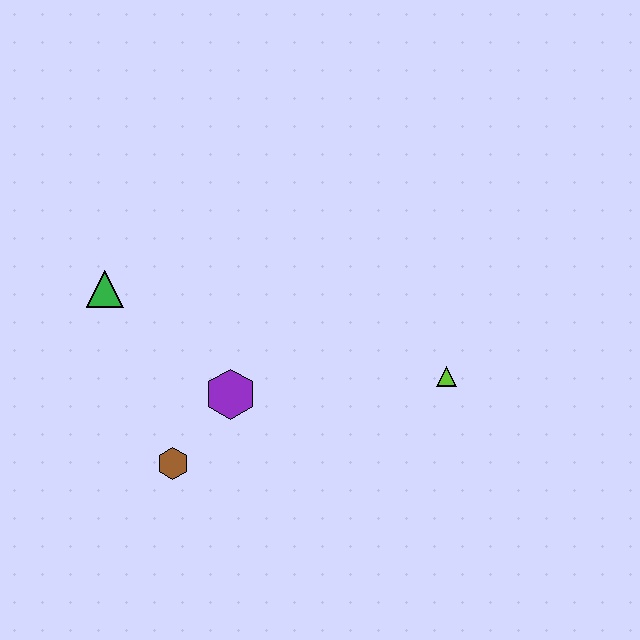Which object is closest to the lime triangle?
The purple hexagon is closest to the lime triangle.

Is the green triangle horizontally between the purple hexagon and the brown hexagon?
No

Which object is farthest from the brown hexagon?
The lime triangle is farthest from the brown hexagon.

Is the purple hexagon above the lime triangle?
No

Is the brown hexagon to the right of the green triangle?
Yes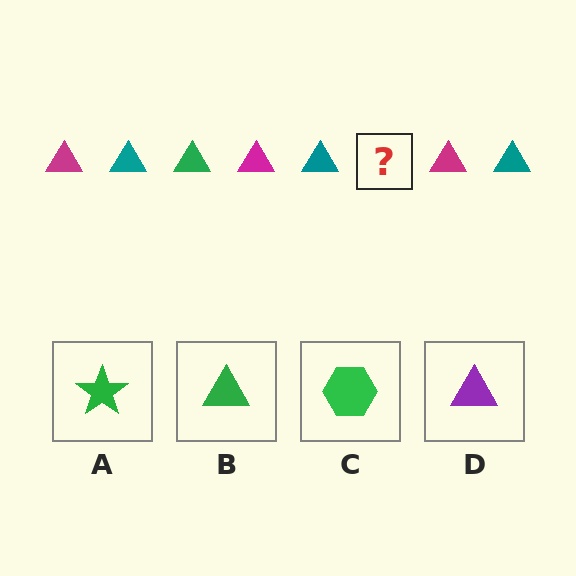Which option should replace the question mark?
Option B.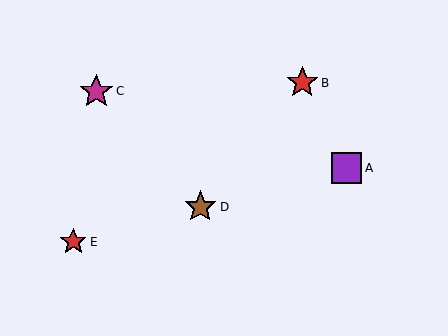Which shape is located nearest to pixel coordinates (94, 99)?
The magenta star (labeled C) at (96, 91) is nearest to that location.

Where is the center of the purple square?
The center of the purple square is at (347, 168).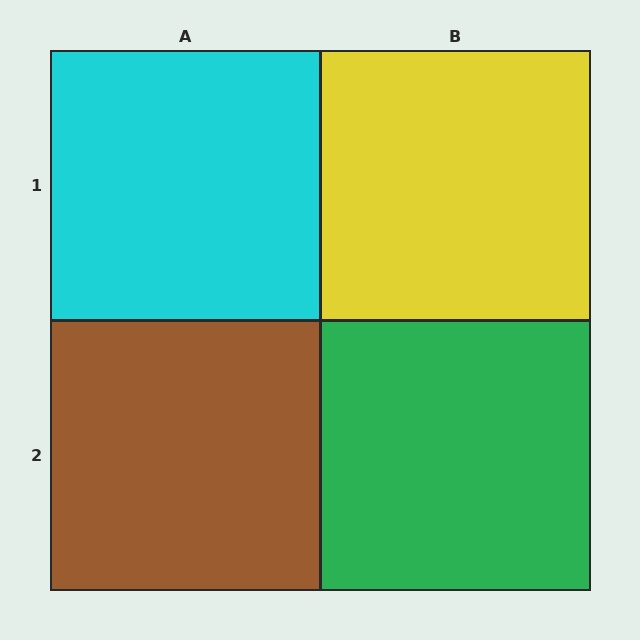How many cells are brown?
1 cell is brown.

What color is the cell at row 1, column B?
Yellow.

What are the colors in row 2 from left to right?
Brown, green.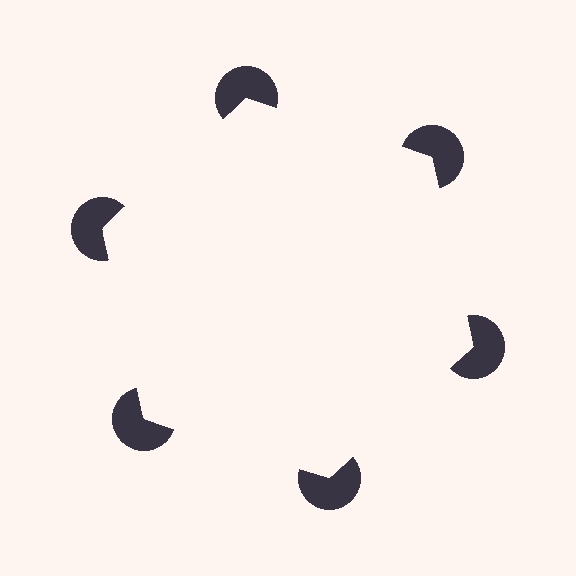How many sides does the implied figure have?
6 sides.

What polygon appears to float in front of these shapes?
An illusory hexagon — its edges are inferred from the aligned wedge cuts in the pac-man discs, not physically drawn.